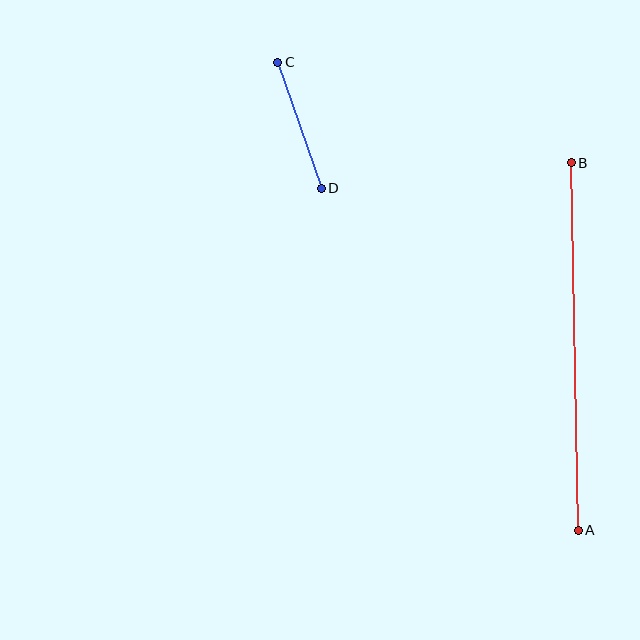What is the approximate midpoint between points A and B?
The midpoint is at approximately (575, 347) pixels.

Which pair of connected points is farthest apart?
Points A and B are farthest apart.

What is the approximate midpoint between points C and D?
The midpoint is at approximately (300, 125) pixels.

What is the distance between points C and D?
The distance is approximately 133 pixels.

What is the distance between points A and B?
The distance is approximately 368 pixels.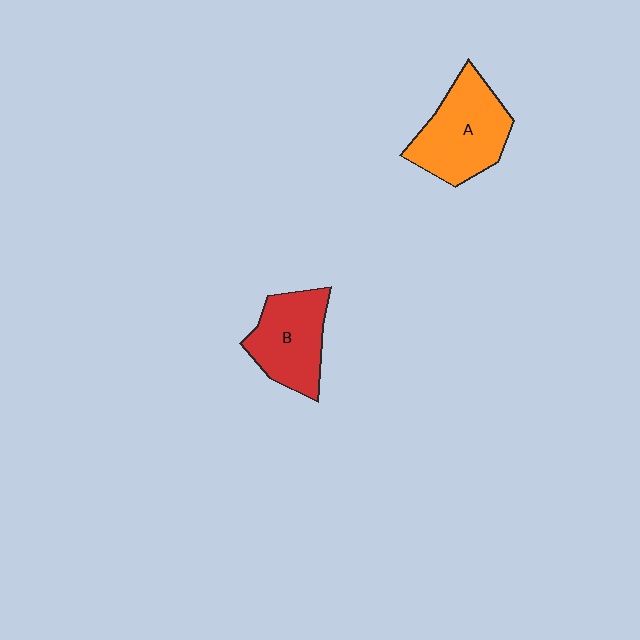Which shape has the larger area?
Shape A (orange).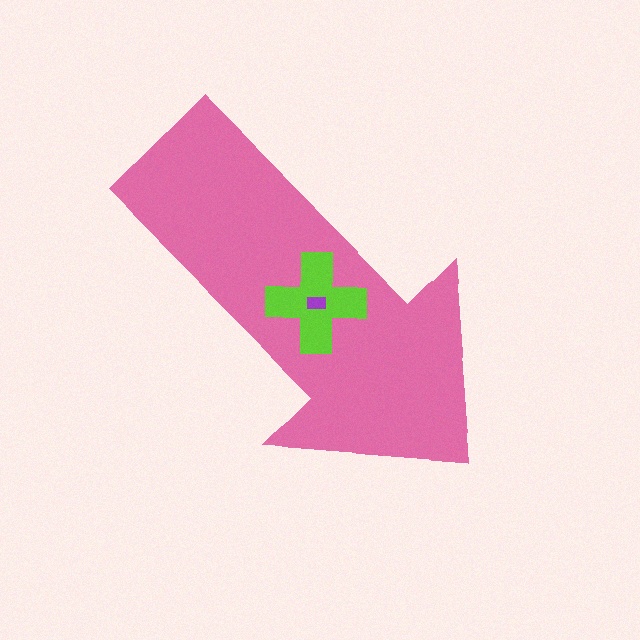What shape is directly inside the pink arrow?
The lime cross.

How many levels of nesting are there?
3.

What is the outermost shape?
The pink arrow.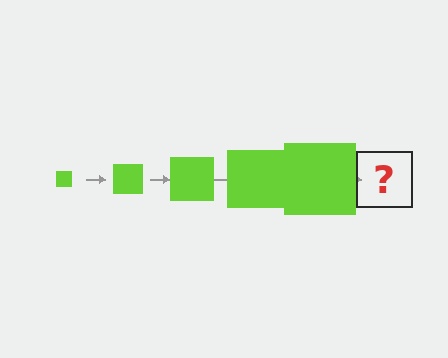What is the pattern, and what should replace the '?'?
The pattern is that the square gets progressively larger each step. The '?' should be a lime square, larger than the previous one.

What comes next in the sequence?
The next element should be a lime square, larger than the previous one.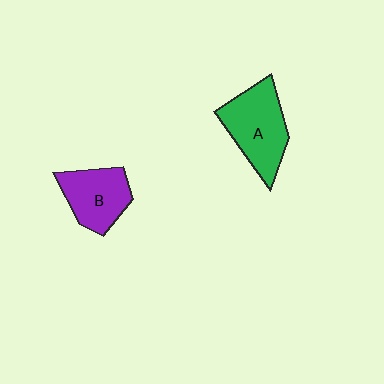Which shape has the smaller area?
Shape B (purple).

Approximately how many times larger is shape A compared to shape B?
Approximately 1.3 times.